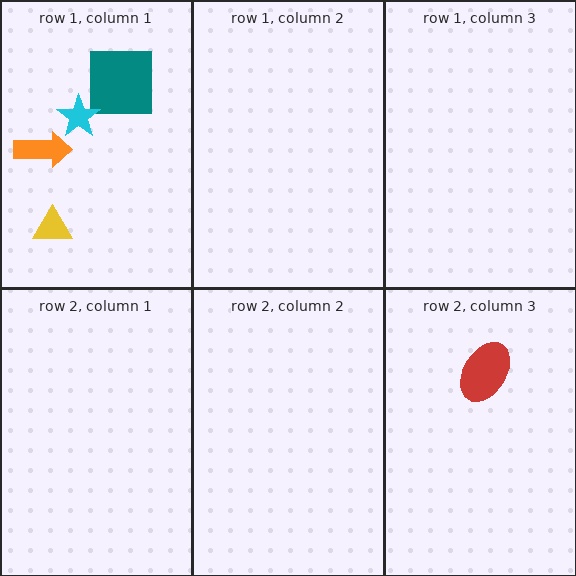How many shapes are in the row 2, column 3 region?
1.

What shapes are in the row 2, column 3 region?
The red ellipse.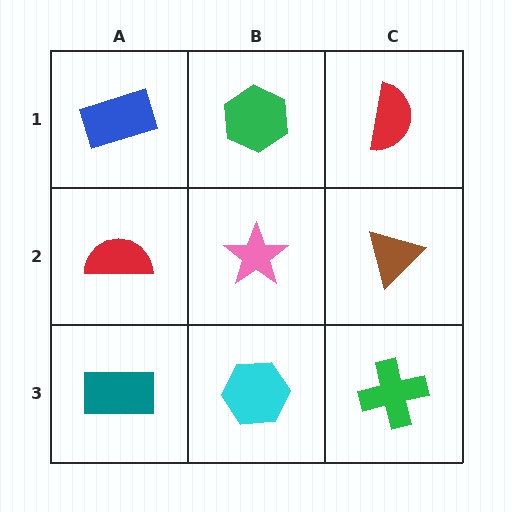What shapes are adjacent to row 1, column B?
A pink star (row 2, column B), a blue rectangle (row 1, column A), a red semicircle (row 1, column C).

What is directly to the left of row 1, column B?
A blue rectangle.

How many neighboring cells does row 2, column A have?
3.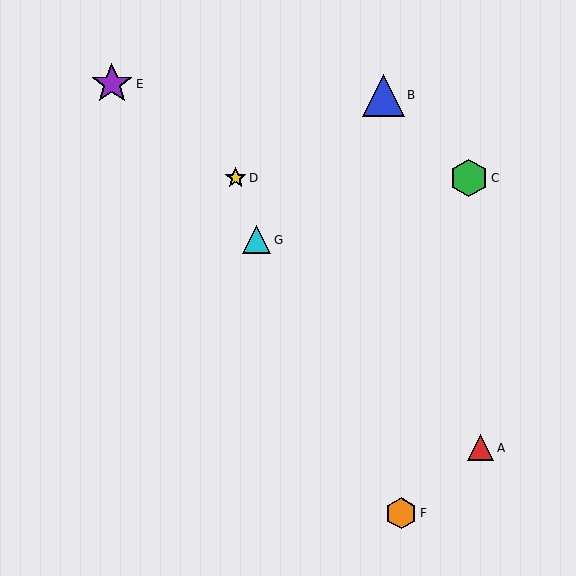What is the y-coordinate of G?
Object G is at y≈240.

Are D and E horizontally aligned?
No, D is at y≈178 and E is at y≈84.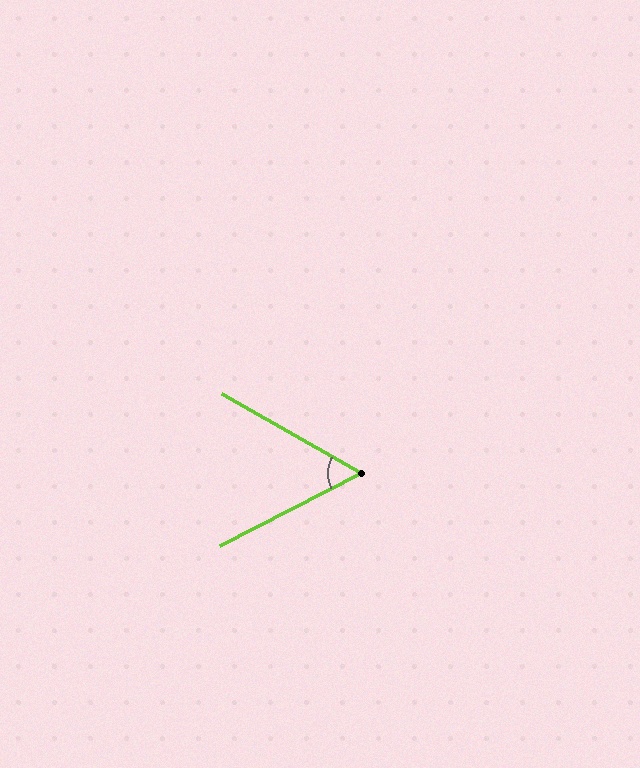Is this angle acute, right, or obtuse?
It is acute.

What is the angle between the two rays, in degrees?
Approximately 57 degrees.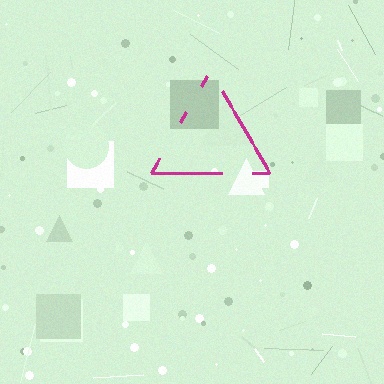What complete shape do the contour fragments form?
The contour fragments form a triangle.